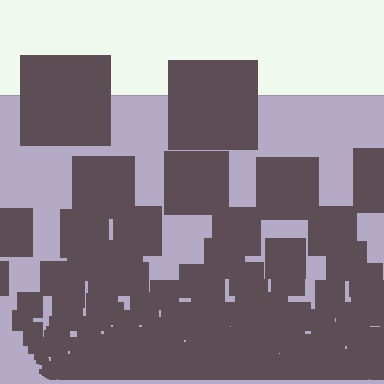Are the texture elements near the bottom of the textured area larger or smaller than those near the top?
Smaller. The gradient is inverted — elements near the bottom are smaller and denser.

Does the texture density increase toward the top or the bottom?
Density increases toward the bottom.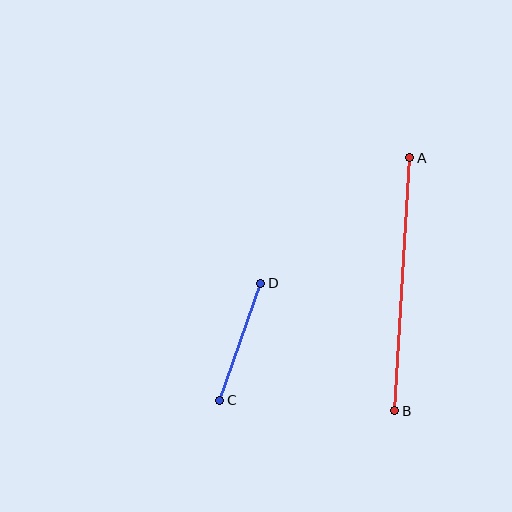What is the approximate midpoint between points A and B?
The midpoint is at approximately (402, 284) pixels.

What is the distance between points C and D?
The distance is approximately 124 pixels.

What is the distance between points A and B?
The distance is approximately 254 pixels.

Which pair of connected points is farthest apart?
Points A and B are farthest apart.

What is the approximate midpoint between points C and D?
The midpoint is at approximately (240, 342) pixels.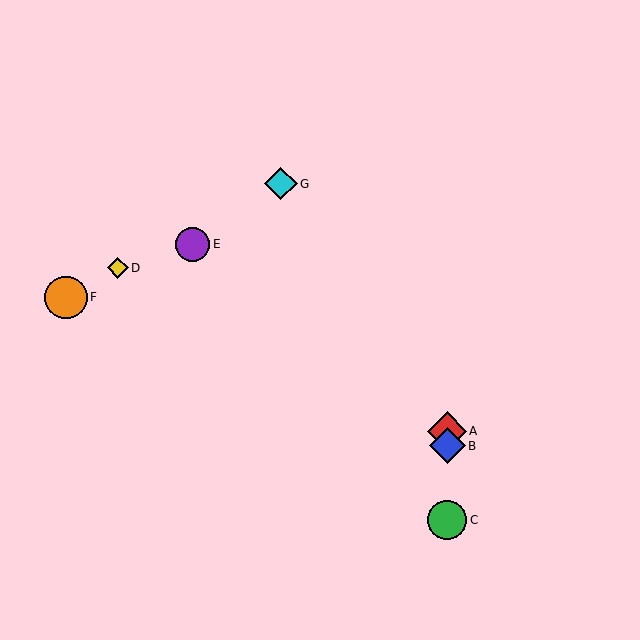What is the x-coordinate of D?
Object D is at x≈118.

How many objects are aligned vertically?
3 objects (A, B, C) are aligned vertically.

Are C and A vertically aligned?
Yes, both are at x≈447.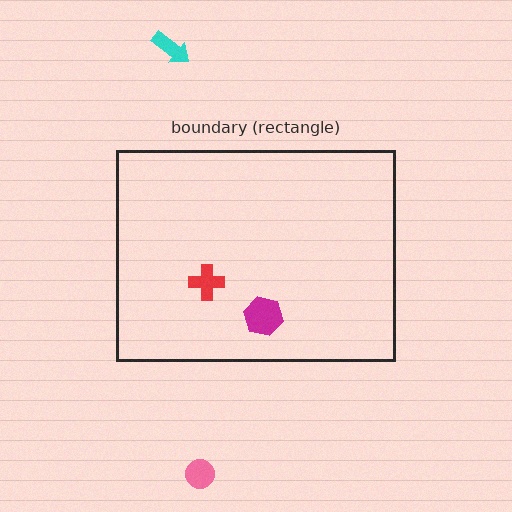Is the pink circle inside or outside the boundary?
Outside.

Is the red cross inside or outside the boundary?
Inside.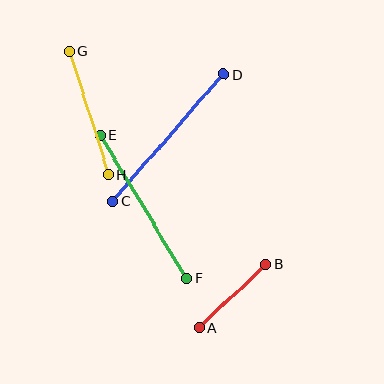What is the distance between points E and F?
The distance is approximately 167 pixels.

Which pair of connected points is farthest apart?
Points C and D are farthest apart.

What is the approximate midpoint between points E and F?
The midpoint is at approximately (143, 207) pixels.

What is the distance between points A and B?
The distance is approximately 92 pixels.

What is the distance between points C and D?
The distance is approximately 168 pixels.